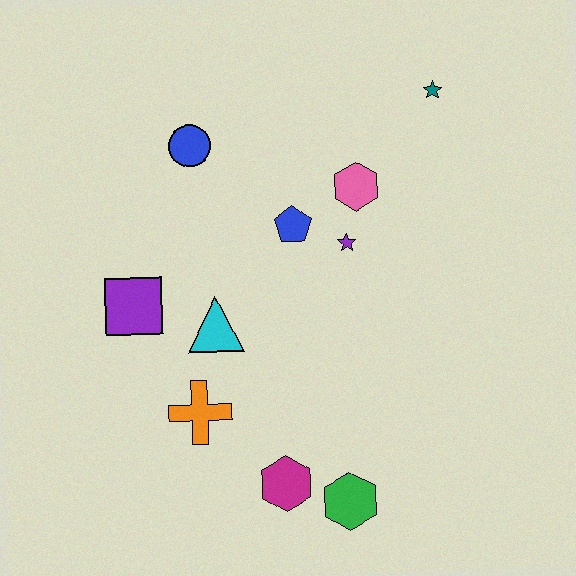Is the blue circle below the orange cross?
No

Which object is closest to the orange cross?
The cyan triangle is closest to the orange cross.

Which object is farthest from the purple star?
The green hexagon is farthest from the purple star.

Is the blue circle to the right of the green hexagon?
No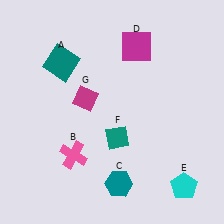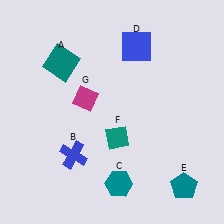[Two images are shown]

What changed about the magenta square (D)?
In Image 1, D is magenta. In Image 2, it changed to blue.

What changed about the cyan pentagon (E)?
In Image 1, E is cyan. In Image 2, it changed to teal.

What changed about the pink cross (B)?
In Image 1, B is pink. In Image 2, it changed to blue.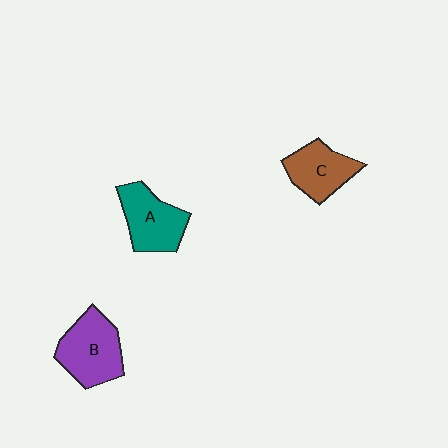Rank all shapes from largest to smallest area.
From largest to smallest: B (purple), A (teal), C (brown).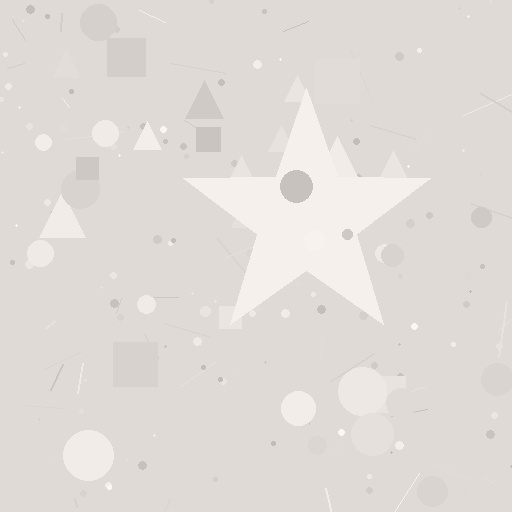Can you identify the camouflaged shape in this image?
The camouflaged shape is a star.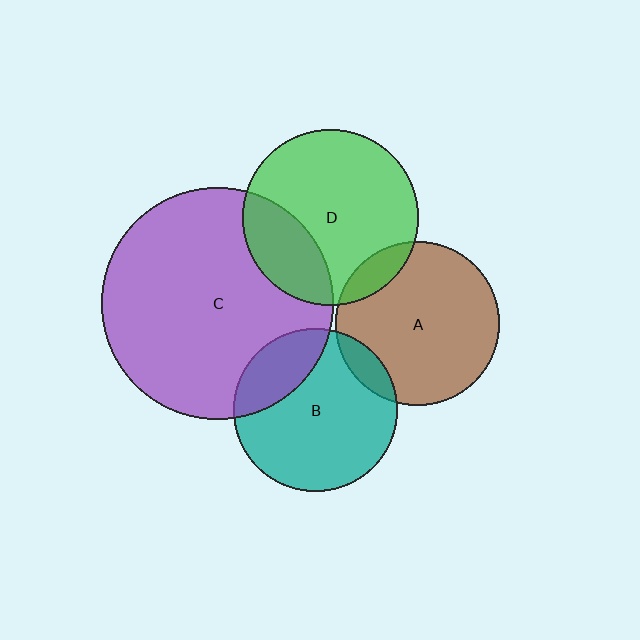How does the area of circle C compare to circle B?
Approximately 2.0 times.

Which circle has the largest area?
Circle C (purple).